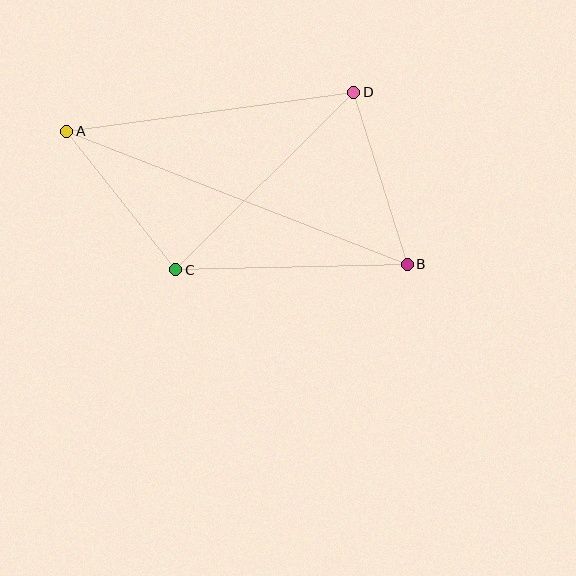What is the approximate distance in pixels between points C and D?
The distance between C and D is approximately 251 pixels.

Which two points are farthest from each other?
Points A and B are farthest from each other.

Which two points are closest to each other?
Points A and C are closest to each other.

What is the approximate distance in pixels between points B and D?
The distance between B and D is approximately 180 pixels.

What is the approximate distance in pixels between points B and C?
The distance between B and C is approximately 232 pixels.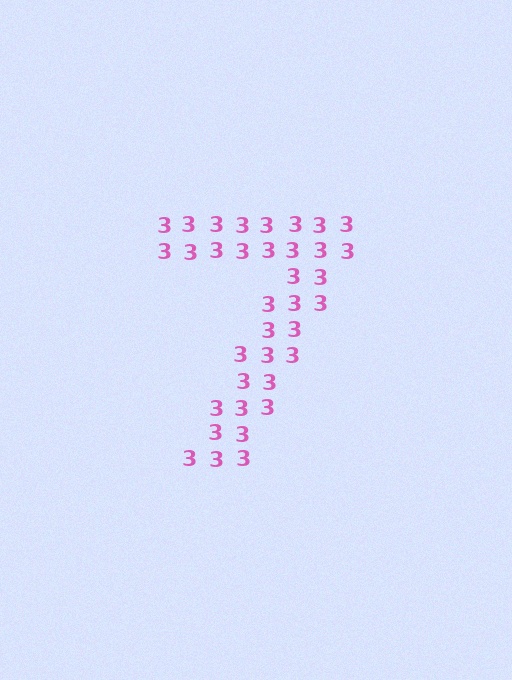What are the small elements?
The small elements are digit 3's.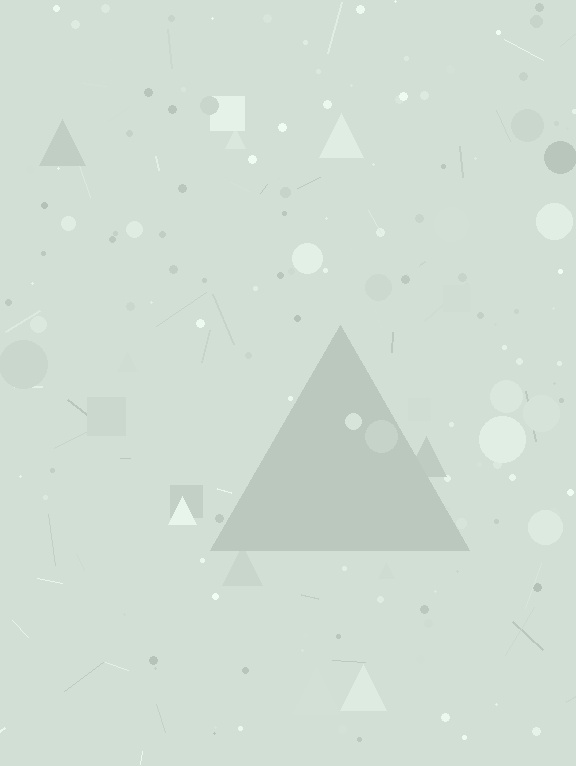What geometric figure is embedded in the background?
A triangle is embedded in the background.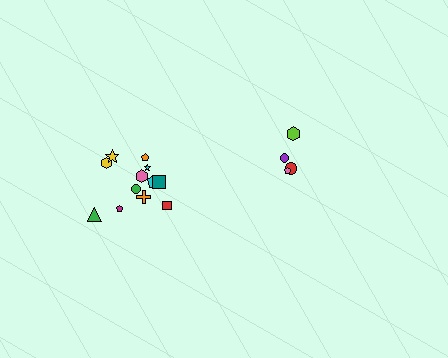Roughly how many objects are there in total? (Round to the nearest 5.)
Roughly 15 objects in total.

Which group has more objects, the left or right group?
The left group.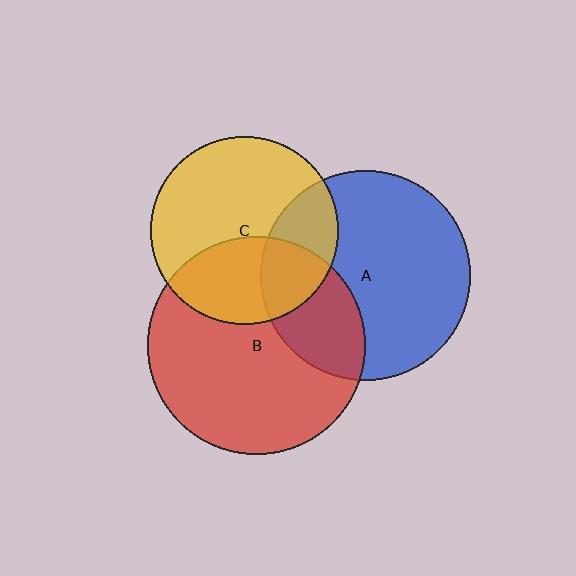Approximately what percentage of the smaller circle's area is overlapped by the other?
Approximately 35%.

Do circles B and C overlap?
Yes.